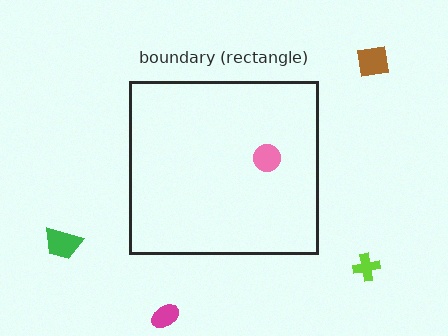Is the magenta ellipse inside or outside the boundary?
Outside.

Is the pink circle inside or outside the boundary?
Inside.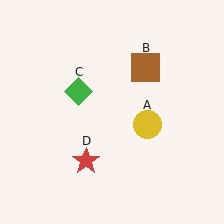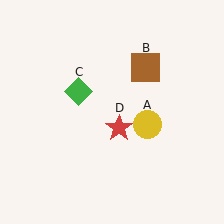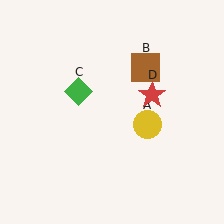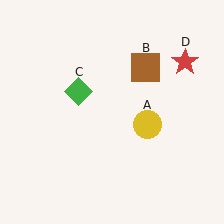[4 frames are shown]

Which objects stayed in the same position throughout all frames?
Yellow circle (object A) and brown square (object B) and green diamond (object C) remained stationary.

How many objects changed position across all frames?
1 object changed position: red star (object D).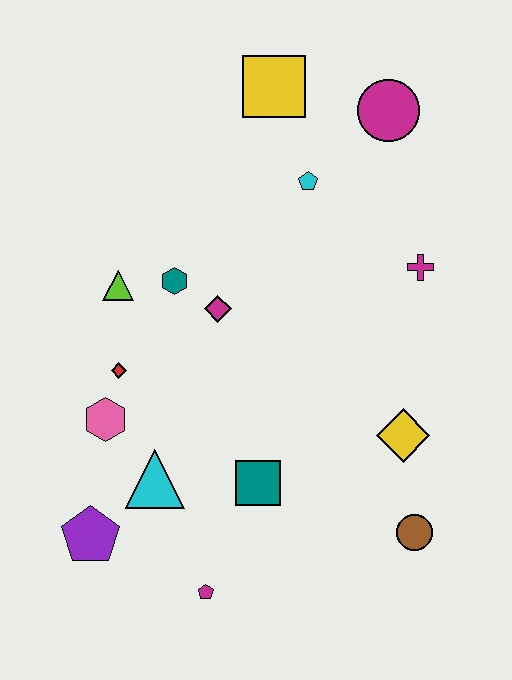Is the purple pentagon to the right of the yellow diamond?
No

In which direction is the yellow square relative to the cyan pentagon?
The yellow square is above the cyan pentagon.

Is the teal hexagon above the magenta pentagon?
Yes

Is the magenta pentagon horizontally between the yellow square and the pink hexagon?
Yes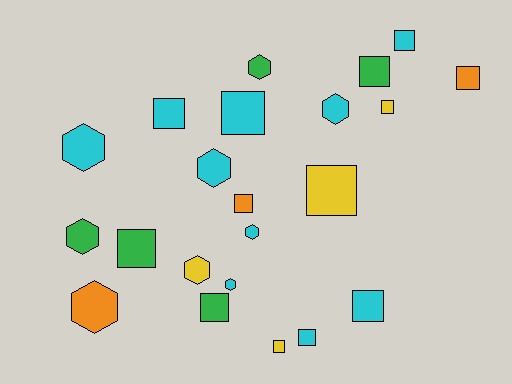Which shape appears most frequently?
Square, with 13 objects.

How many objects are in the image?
There are 22 objects.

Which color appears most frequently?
Cyan, with 10 objects.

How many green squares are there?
There are 3 green squares.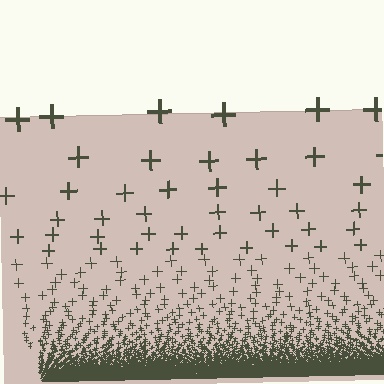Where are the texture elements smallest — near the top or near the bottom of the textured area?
Near the bottom.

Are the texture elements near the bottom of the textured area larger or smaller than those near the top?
Smaller. The gradient is inverted — elements near the bottom are smaller and denser.